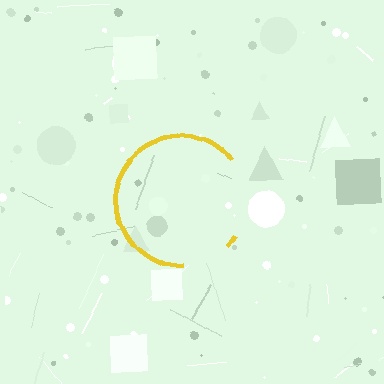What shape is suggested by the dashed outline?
The dashed outline suggests a circle.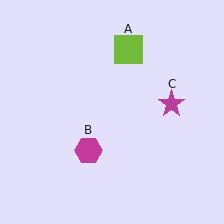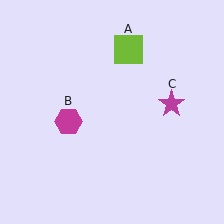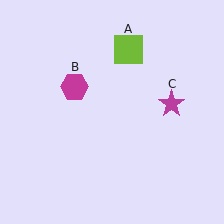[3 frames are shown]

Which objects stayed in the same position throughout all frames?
Lime square (object A) and magenta star (object C) remained stationary.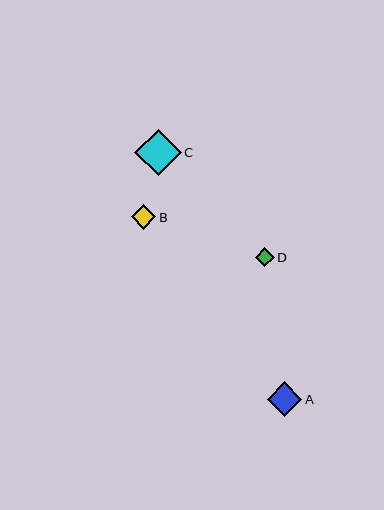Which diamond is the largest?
Diamond C is the largest with a size of approximately 46 pixels.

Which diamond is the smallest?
Diamond D is the smallest with a size of approximately 19 pixels.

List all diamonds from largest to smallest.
From largest to smallest: C, A, B, D.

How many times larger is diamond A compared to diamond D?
Diamond A is approximately 1.8 times the size of diamond D.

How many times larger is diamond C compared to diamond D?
Diamond C is approximately 2.5 times the size of diamond D.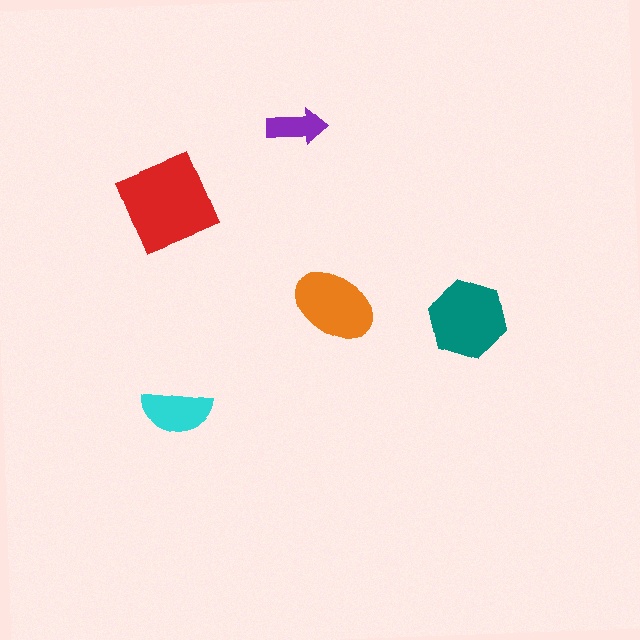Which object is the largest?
The red diamond.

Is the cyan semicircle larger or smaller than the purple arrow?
Larger.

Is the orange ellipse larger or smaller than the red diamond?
Smaller.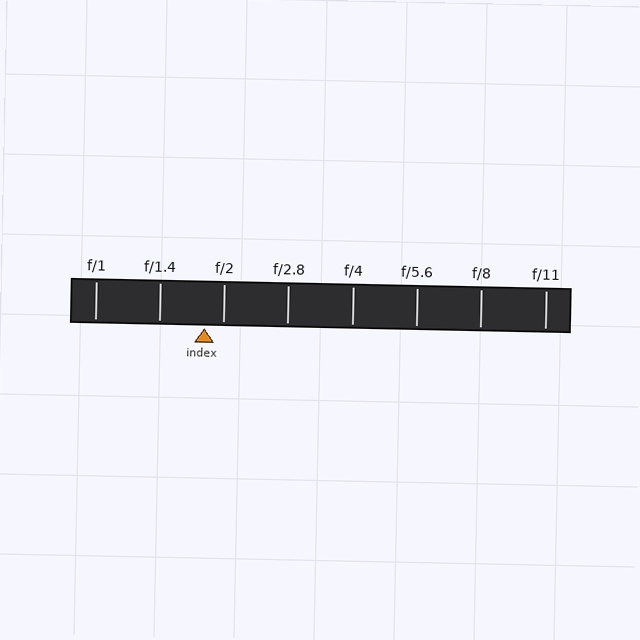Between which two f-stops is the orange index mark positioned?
The index mark is between f/1.4 and f/2.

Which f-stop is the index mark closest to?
The index mark is closest to f/2.